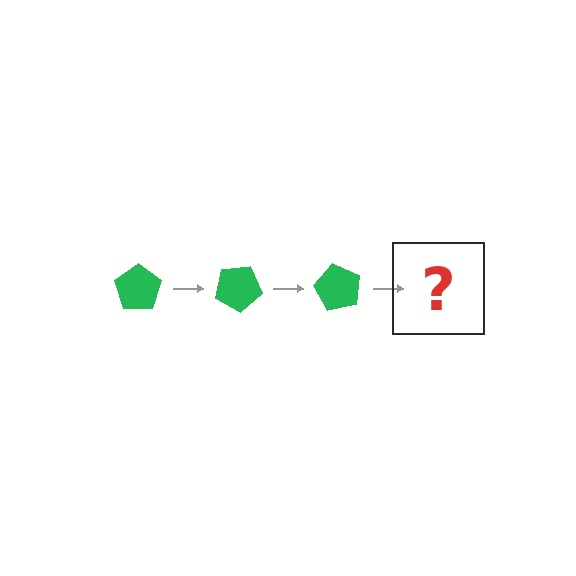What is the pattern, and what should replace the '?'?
The pattern is that the pentagon rotates 30 degrees each step. The '?' should be a green pentagon rotated 90 degrees.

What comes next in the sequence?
The next element should be a green pentagon rotated 90 degrees.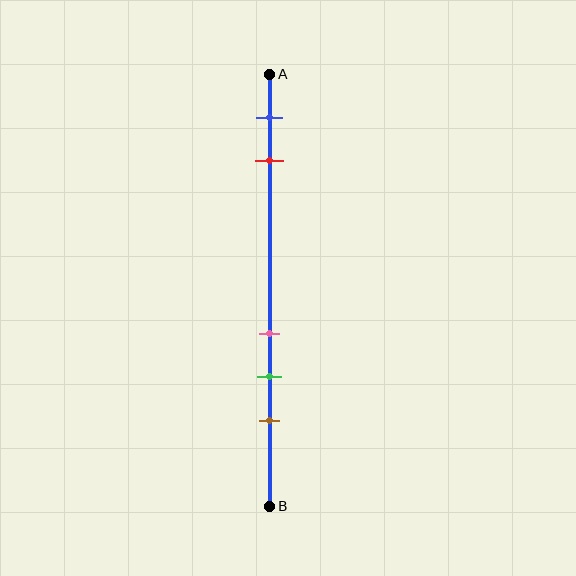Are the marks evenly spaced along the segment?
No, the marks are not evenly spaced.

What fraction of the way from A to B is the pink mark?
The pink mark is approximately 60% (0.6) of the way from A to B.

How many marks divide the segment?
There are 5 marks dividing the segment.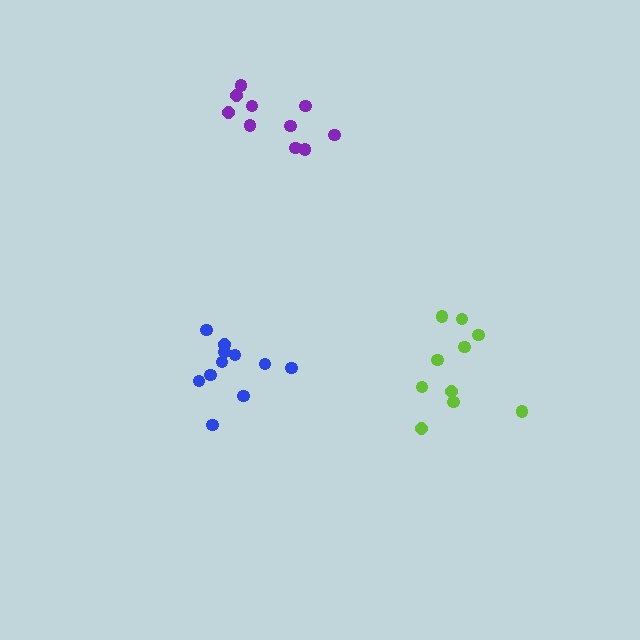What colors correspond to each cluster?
The clusters are colored: purple, lime, blue.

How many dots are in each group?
Group 1: 10 dots, Group 2: 10 dots, Group 3: 11 dots (31 total).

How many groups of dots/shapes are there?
There are 3 groups.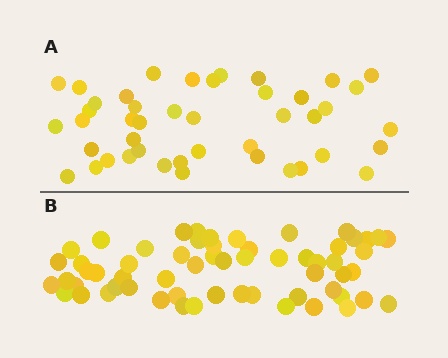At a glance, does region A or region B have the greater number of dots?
Region B (the bottom region) has more dots.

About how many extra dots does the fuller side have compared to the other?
Region B has approximately 15 more dots than region A.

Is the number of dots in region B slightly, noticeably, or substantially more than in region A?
Region B has noticeably more, but not dramatically so. The ratio is roughly 1.4 to 1.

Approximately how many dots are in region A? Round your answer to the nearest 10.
About 40 dots. (The exact count is 44, which rounds to 40.)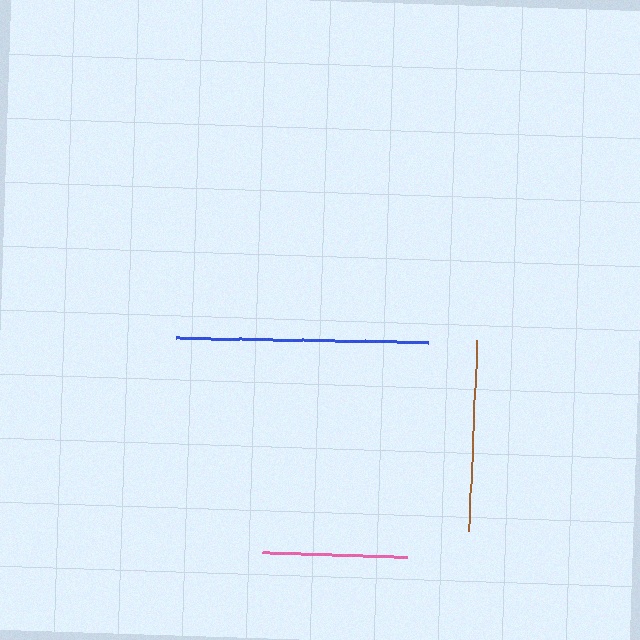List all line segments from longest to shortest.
From longest to shortest: blue, brown, pink.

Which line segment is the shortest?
The pink line is the shortest at approximately 145 pixels.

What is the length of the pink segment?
The pink segment is approximately 145 pixels long.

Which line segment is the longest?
The blue line is the longest at approximately 252 pixels.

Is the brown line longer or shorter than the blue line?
The blue line is longer than the brown line.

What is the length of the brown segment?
The brown segment is approximately 192 pixels long.